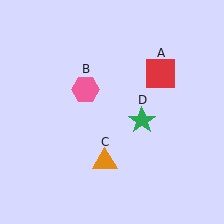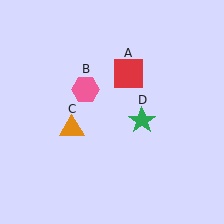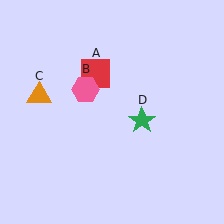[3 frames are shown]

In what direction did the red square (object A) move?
The red square (object A) moved left.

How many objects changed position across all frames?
2 objects changed position: red square (object A), orange triangle (object C).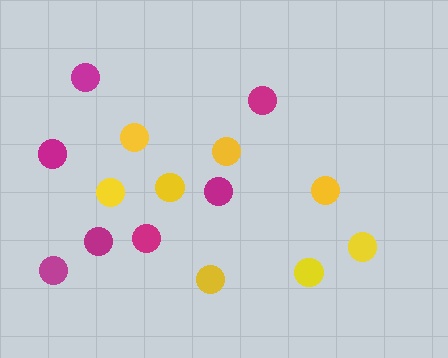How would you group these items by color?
There are 2 groups: one group of yellow circles (8) and one group of magenta circles (7).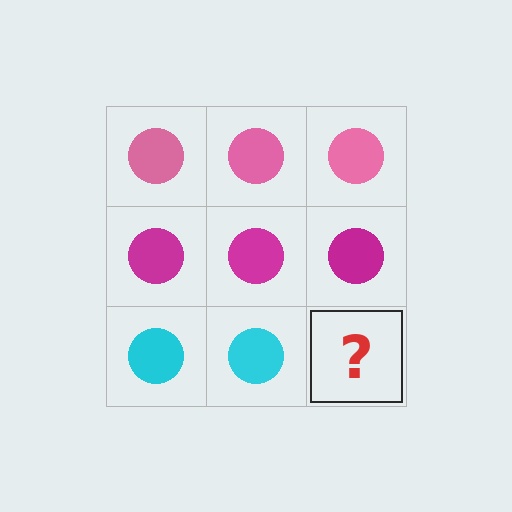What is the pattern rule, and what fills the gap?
The rule is that each row has a consistent color. The gap should be filled with a cyan circle.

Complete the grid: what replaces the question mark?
The question mark should be replaced with a cyan circle.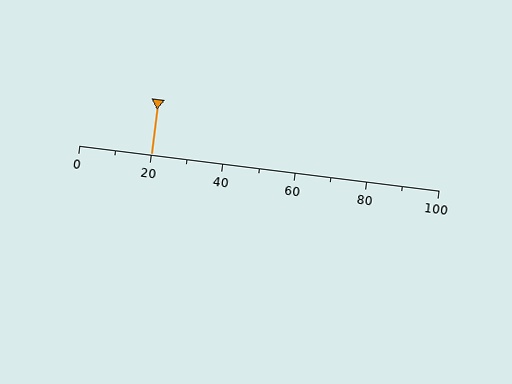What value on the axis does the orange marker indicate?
The marker indicates approximately 20.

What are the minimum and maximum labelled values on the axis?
The axis runs from 0 to 100.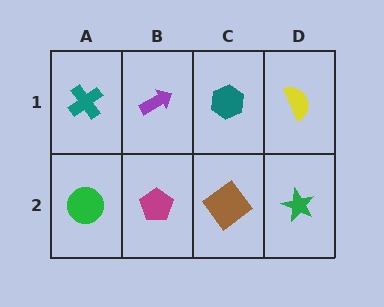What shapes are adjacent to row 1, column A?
A green circle (row 2, column A), a purple arrow (row 1, column B).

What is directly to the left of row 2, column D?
A brown diamond.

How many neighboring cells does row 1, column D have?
2.